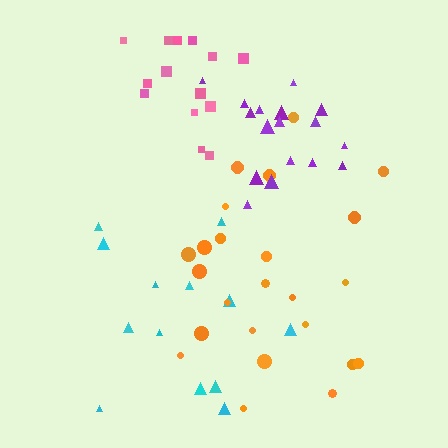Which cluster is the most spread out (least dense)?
Cyan.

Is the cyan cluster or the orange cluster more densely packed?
Orange.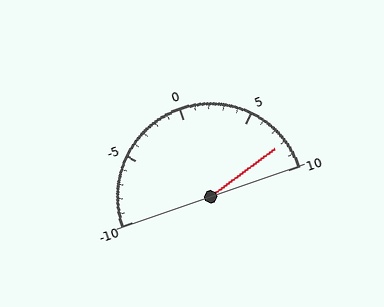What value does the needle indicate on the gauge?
The needle indicates approximately 8.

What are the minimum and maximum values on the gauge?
The gauge ranges from -10 to 10.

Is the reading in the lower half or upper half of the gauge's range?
The reading is in the upper half of the range (-10 to 10).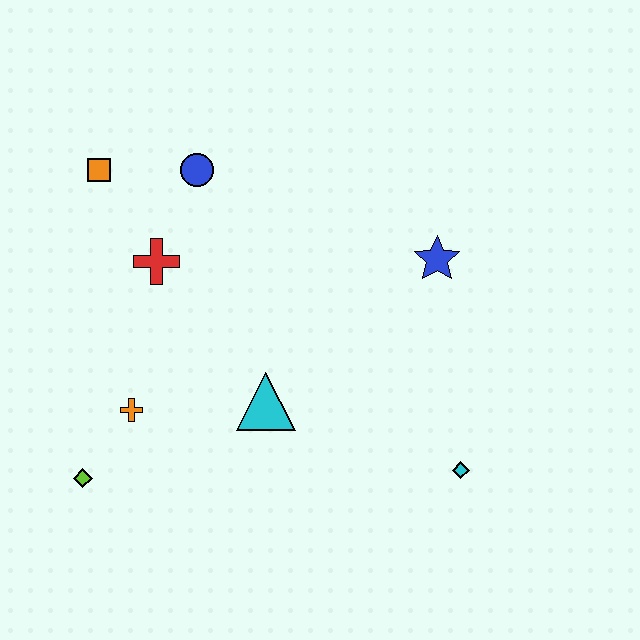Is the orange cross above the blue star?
No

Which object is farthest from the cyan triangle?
The orange square is farthest from the cyan triangle.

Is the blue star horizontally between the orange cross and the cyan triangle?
No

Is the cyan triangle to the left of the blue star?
Yes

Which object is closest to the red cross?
The blue circle is closest to the red cross.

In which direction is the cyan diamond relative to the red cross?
The cyan diamond is to the right of the red cross.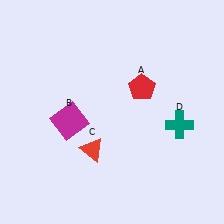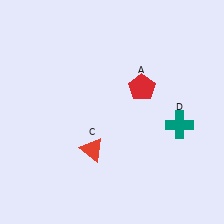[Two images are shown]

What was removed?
The magenta square (B) was removed in Image 2.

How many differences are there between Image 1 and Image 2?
There is 1 difference between the two images.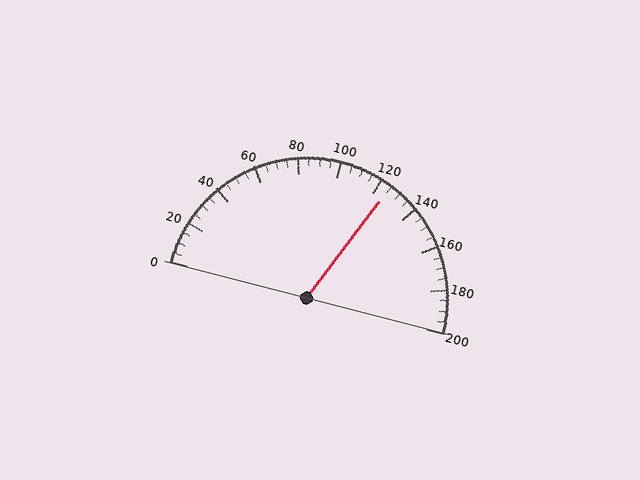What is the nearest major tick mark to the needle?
The nearest major tick mark is 120.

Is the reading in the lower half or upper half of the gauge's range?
The reading is in the upper half of the range (0 to 200).